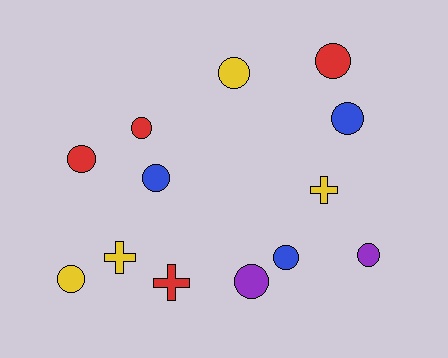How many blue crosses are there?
There are no blue crosses.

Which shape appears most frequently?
Circle, with 10 objects.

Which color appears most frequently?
Red, with 4 objects.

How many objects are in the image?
There are 13 objects.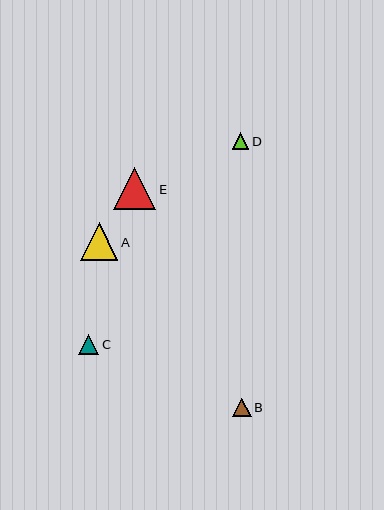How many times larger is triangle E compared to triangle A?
Triangle E is approximately 1.1 times the size of triangle A.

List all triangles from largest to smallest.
From largest to smallest: E, A, C, B, D.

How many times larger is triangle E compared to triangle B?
Triangle E is approximately 2.3 times the size of triangle B.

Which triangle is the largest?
Triangle E is the largest with a size of approximately 42 pixels.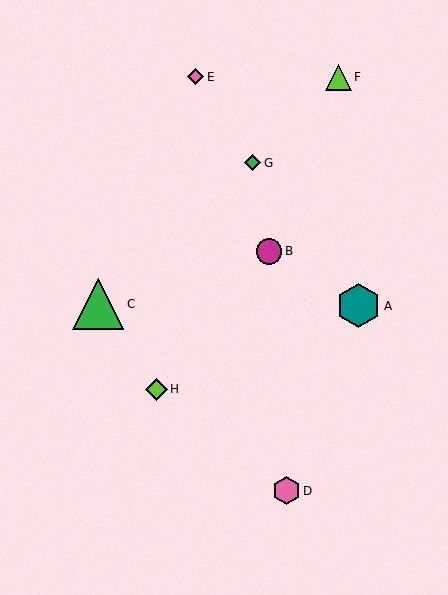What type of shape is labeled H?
Shape H is a lime diamond.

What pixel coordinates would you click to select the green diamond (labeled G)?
Click at (252, 163) to select the green diamond G.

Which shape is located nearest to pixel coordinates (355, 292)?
The teal hexagon (labeled A) at (359, 306) is nearest to that location.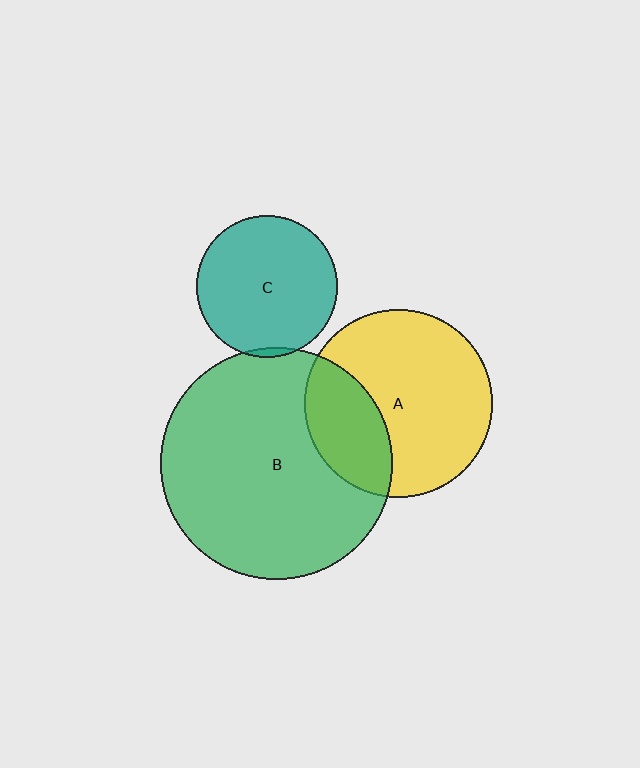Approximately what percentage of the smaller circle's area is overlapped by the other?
Approximately 30%.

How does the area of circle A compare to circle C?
Approximately 1.8 times.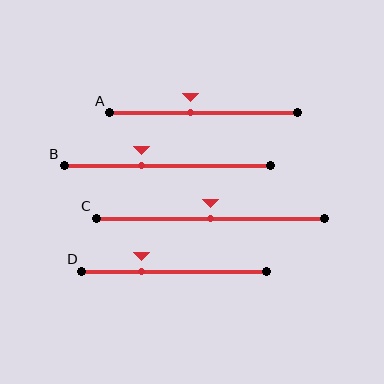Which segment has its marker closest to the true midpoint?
Segment C has its marker closest to the true midpoint.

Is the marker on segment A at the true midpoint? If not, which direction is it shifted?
No, the marker on segment A is shifted to the left by about 7% of the segment length.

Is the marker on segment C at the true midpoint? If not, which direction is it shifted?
Yes, the marker on segment C is at the true midpoint.